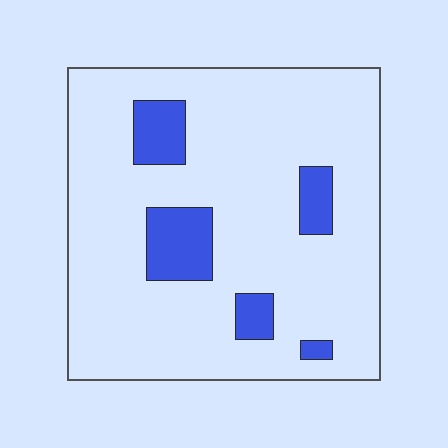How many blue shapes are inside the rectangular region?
5.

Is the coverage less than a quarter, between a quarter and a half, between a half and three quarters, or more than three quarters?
Less than a quarter.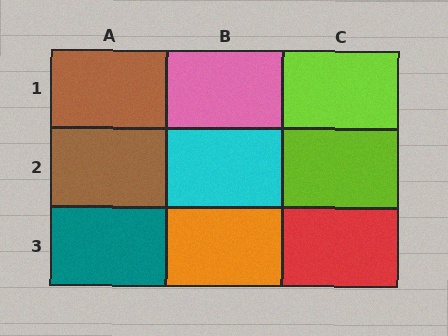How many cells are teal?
1 cell is teal.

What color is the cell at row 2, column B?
Cyan.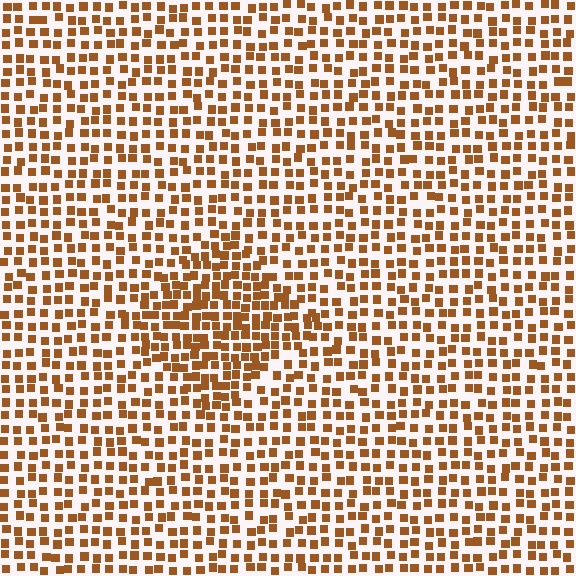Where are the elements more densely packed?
The elements are more densely packed inside the diamond boundary.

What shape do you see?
I see a diamond.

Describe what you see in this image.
The image contains small brown elements arranged at two different densities. A diamond-shaped region is visible where the elements are more densely packed than the surrounding area.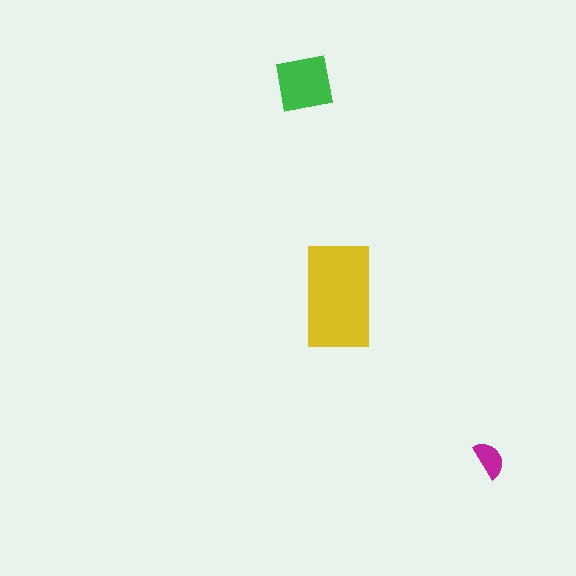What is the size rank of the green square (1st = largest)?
2nd.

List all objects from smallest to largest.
The magenta semicircle, the green square, the yellow rectangle.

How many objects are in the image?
There are 3 objects in the image.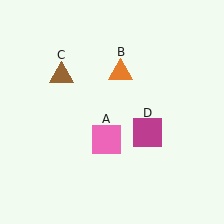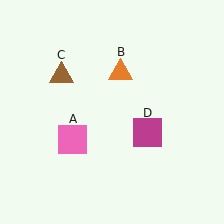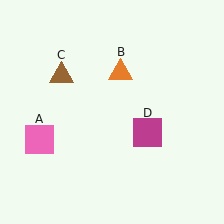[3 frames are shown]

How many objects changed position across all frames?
1 object changed position: pink square (object A).